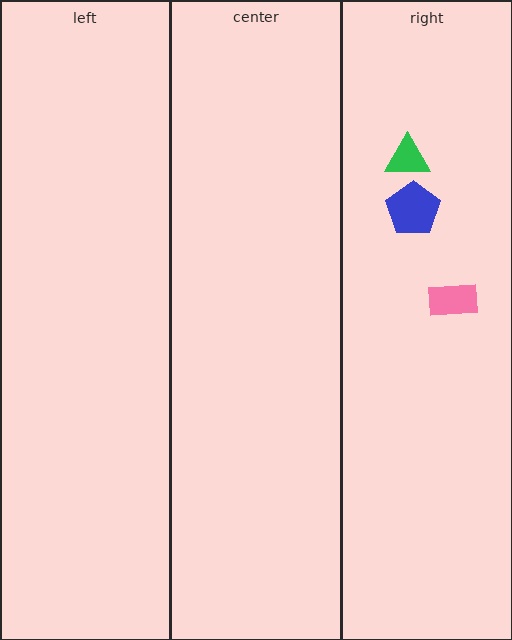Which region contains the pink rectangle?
The right region.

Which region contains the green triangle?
The right region.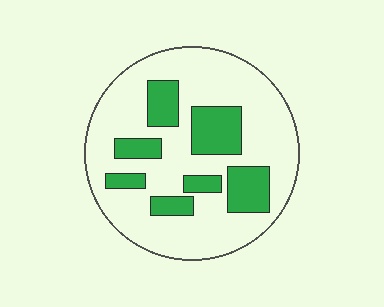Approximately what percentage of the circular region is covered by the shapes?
Approximately 25%.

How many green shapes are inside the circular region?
7.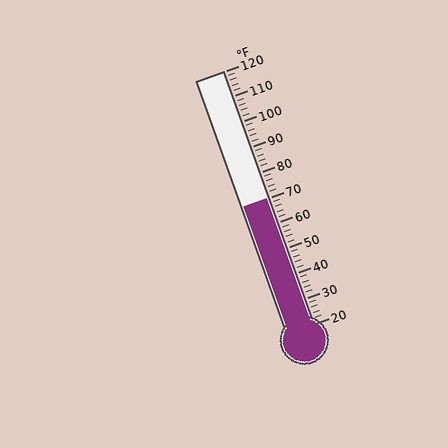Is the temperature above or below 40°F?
The temperature is above 40°F.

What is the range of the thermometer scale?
The thermometer scale ranges from 20°F to 120°F.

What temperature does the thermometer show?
The thermometer shows approximately 70°F.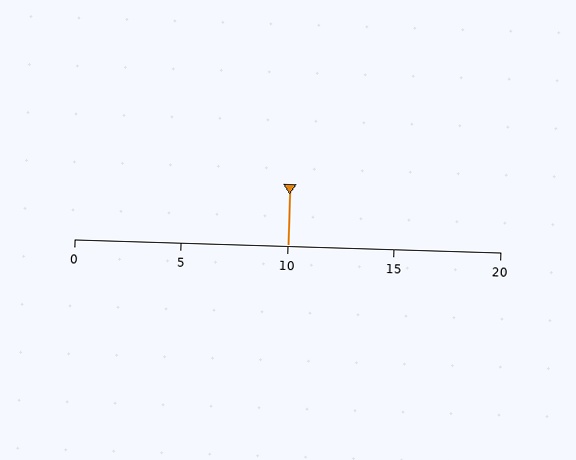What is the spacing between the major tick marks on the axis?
The major ticks are spaced 5 apart.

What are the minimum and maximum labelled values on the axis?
The axis runs from 0 to 20.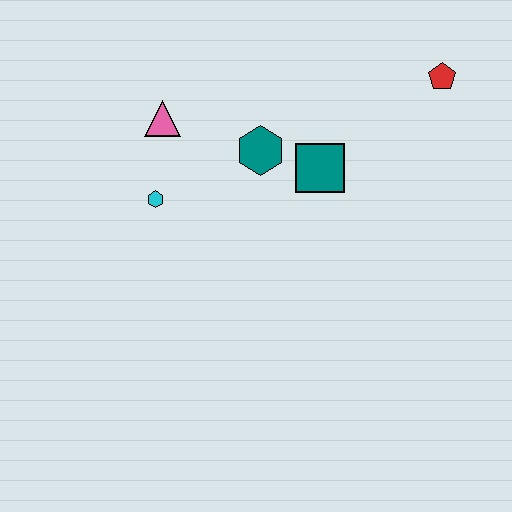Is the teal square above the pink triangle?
No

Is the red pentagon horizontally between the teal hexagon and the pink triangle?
No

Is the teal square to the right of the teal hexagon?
Yes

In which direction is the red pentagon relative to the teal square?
The red pentagon is to the right of the teal square.